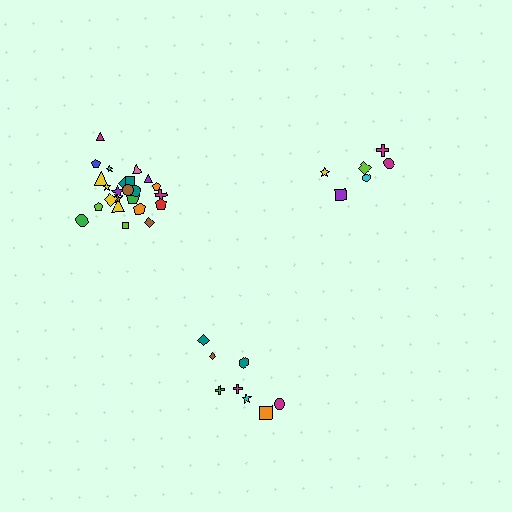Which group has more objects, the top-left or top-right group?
The top-left group.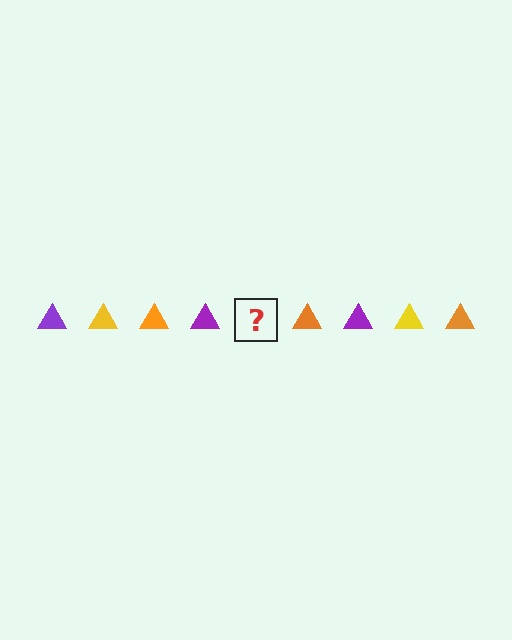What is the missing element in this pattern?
The missing element is a yellow triangle.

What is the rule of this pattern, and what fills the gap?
The rule is that the pattern cycles through purple, yellow, orange triangles. The gap should be filled with a yellow triangle.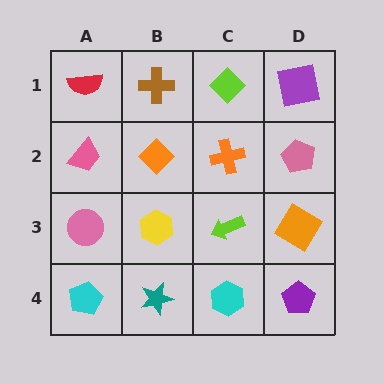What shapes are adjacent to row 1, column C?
An orange cross (row 2, column C), a brown cross (row 1, column B), a purple square (row 1, column D).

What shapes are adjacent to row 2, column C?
A lime diamond (row 1, column C), a lime arrow (row 3, column C), an orange diamond (row 2, column B), a pink pentagon (row 2, column D).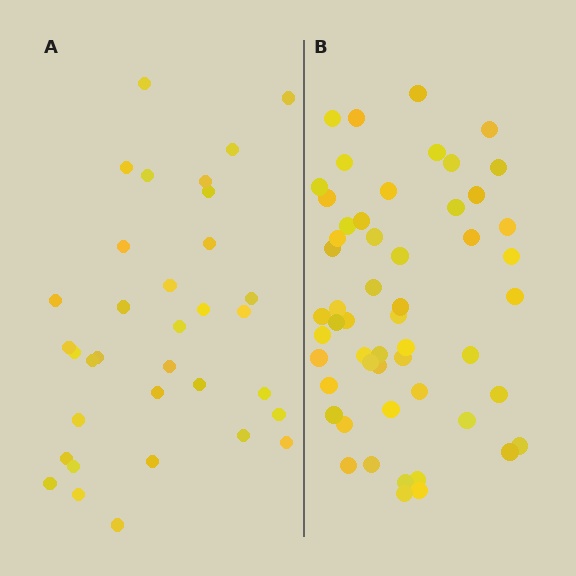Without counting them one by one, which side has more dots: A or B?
Region B (the right region) has more dots.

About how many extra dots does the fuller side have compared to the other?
Region B has approximately 20 more dots than region A.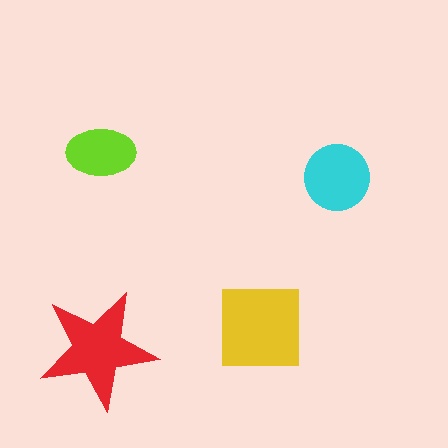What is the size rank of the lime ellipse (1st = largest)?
4th.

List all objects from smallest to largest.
The lime ellipse, the cyan circle, the red star, the yellow square.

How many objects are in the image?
There are 4 objects in the image.